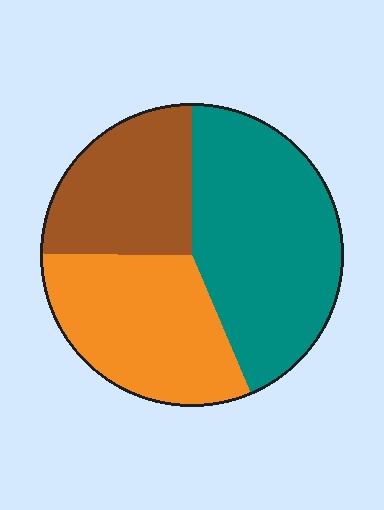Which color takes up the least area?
Brown, at roughly 25%.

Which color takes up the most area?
Teal, at roughly 45%.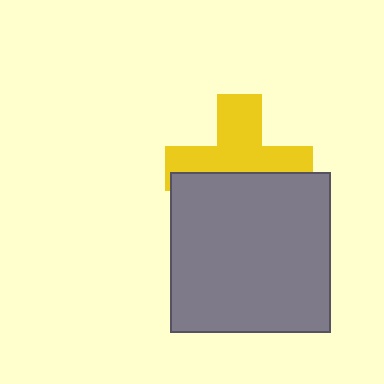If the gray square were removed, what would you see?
You would see the complete yellow cross.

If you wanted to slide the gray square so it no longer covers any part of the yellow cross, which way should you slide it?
Slide it down — that is the most direct way to separate the two shapes.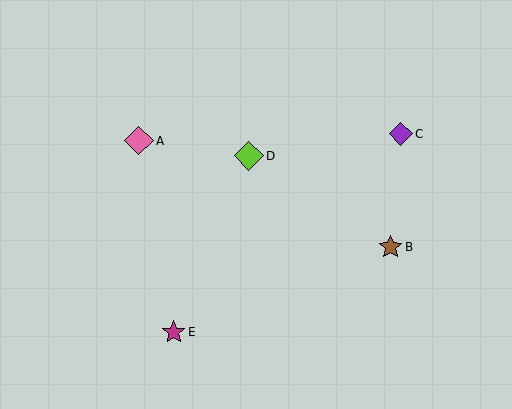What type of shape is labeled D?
Shape D is a lime diamond.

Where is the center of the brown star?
The center of the brown star is at (390, 247).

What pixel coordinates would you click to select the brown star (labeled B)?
Click at (390, 247) to select the brown star B.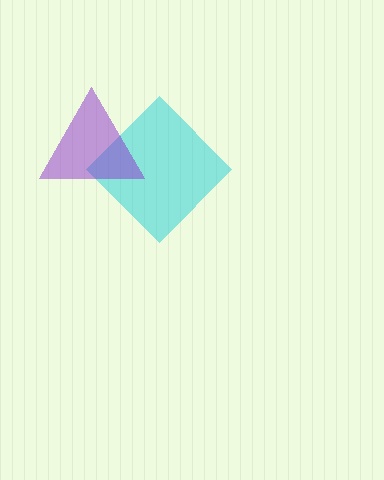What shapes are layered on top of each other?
The layered shapes are: a cyan diamond, a purple triangle.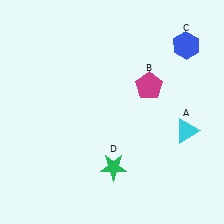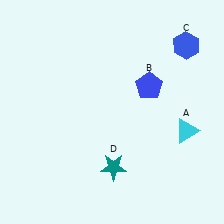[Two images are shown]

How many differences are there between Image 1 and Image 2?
There are 2 differences between the two images.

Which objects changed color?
B changed from magenta to blue. D changed from green to teal.